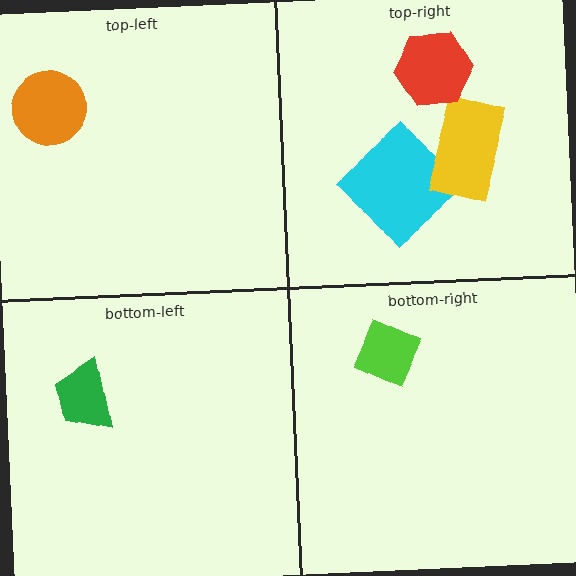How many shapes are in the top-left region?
1.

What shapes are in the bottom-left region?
The green trapezoid.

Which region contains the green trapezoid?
The bottom-left region.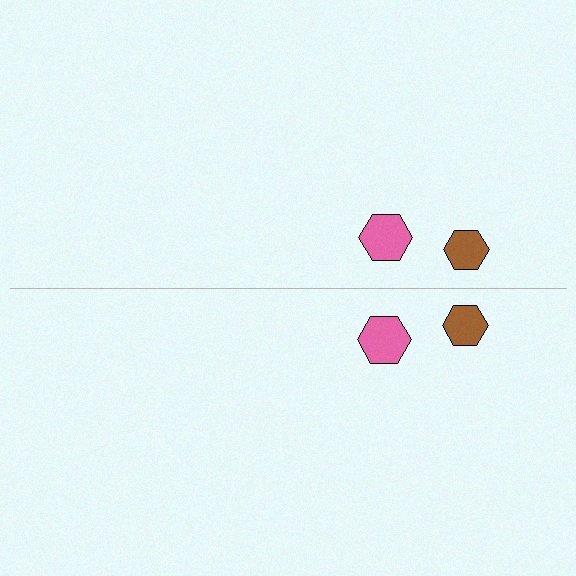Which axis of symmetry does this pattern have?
The pattern has a horizontal axis of symmetry running through the center of the image.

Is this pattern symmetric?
Yes, this pattern has bilateral (reflection) symmetry.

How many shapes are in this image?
There are 4 shapes in this image.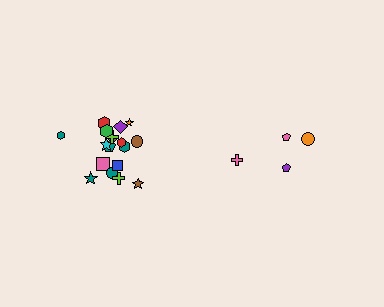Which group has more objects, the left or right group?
The left group.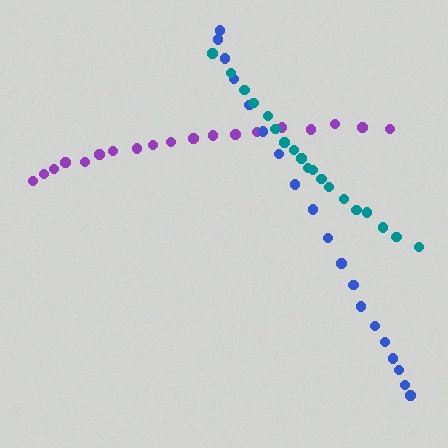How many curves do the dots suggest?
There are 3 distinct paths.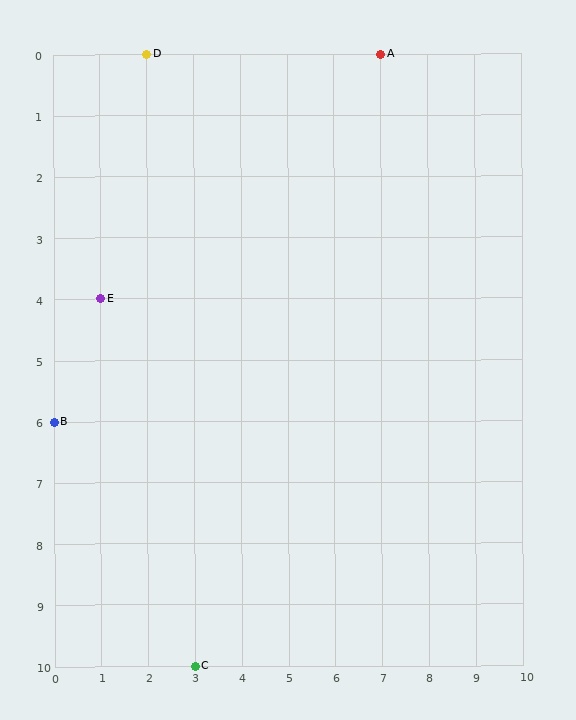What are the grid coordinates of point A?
Point A is at grid coordinates (7, 0).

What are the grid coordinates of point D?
Point D is at grid coordinates (2, 0).